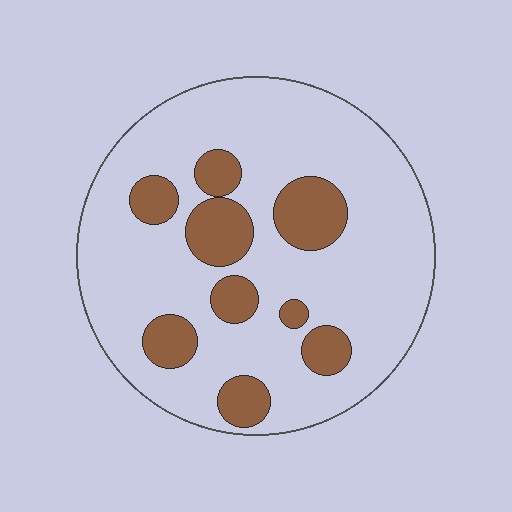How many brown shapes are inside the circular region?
9.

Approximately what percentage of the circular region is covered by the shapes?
Approximately 20%.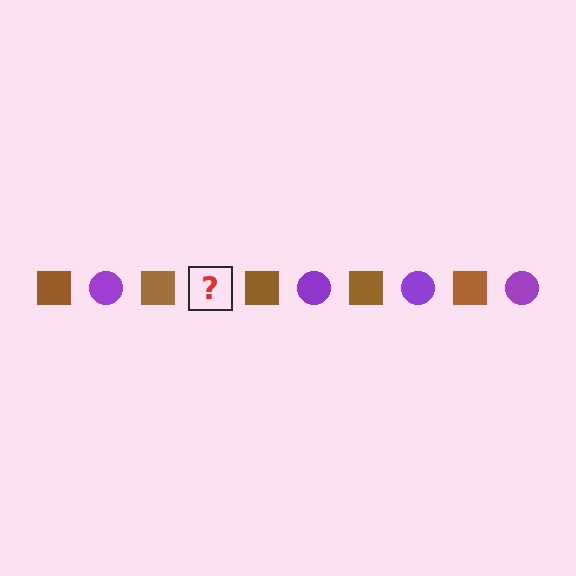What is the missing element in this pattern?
The missing element is a purple circle.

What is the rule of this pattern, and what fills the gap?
The rule is that the pattern alternates between brown square and purple circle. The gap should be filled with a purple circle.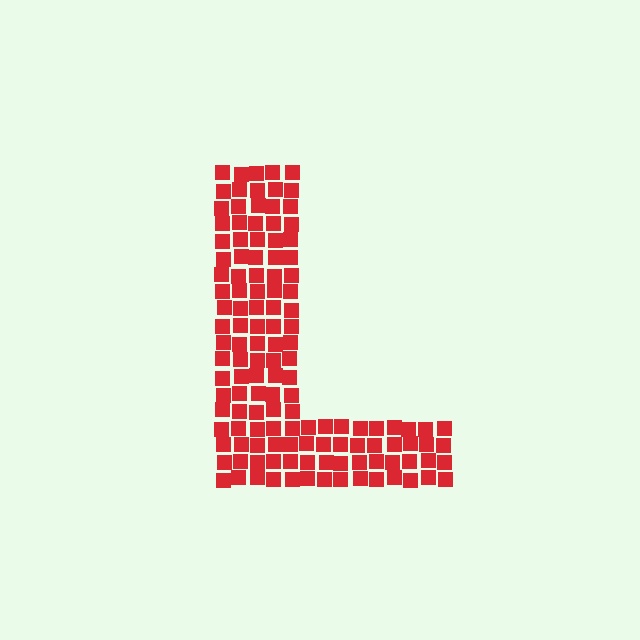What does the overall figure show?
The overall figure shows the letter L.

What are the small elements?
The small elements are squares.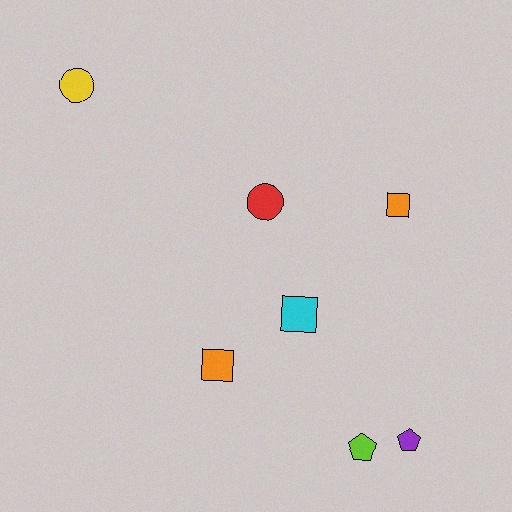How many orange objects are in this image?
There are 2 orange objects.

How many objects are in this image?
There are 7 objects.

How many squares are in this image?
There are 3 squares.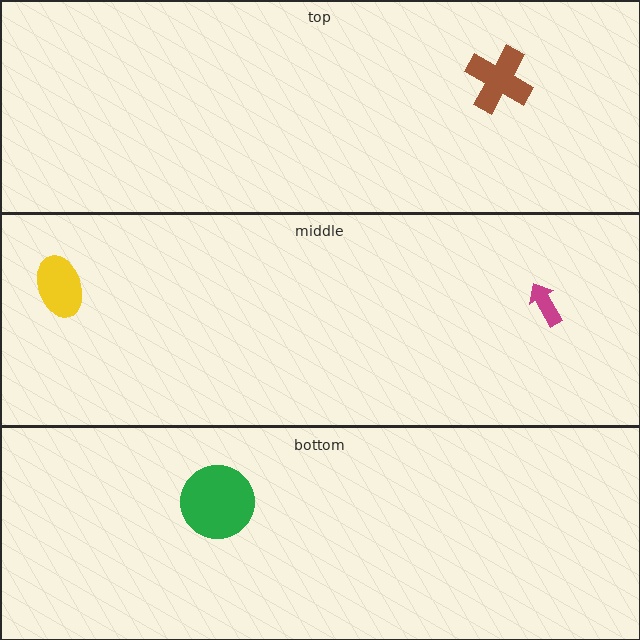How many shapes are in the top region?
1.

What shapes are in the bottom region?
The green circle.